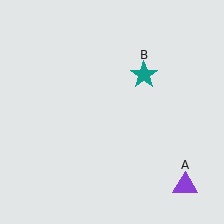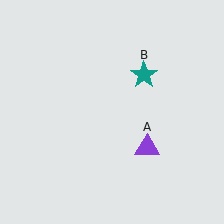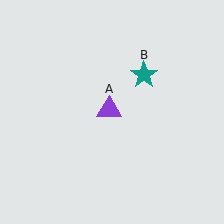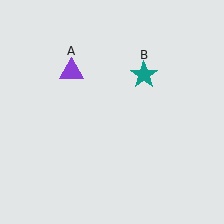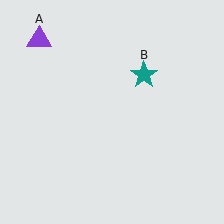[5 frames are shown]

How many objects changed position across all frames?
1 object changed position: purple triangle (object A).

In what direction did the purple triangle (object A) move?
The purple triangle (object A) moved up and to the left.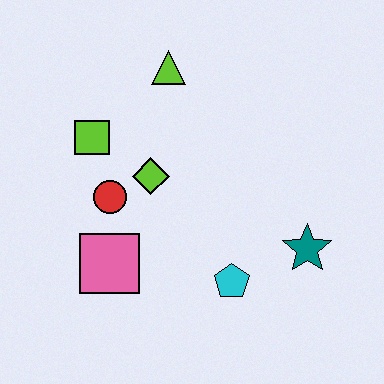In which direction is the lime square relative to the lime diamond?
The lime square is to the left of the lime diamond.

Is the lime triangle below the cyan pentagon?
No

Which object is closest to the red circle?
The lime diamond is closest to the red circle.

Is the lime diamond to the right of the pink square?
Yes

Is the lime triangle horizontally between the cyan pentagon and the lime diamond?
Yes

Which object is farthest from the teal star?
The lime square is farthest from the teal star.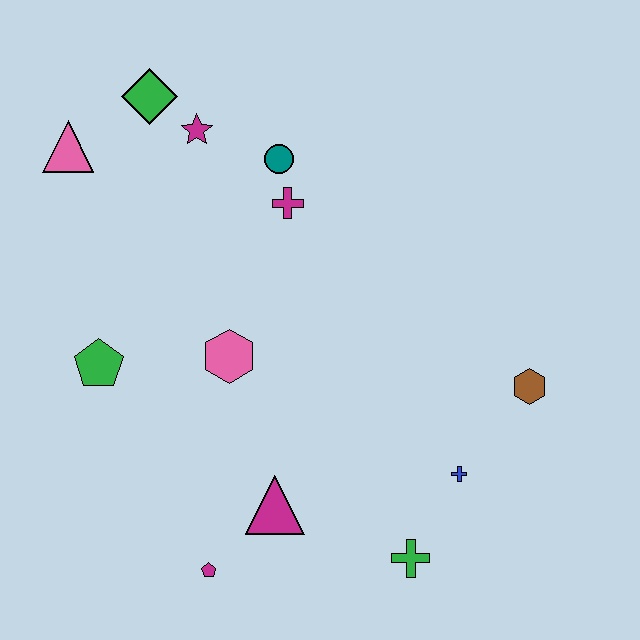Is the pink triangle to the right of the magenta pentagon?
No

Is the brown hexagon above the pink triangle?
No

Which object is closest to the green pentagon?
The pink hexagon is closest to the green pentagon.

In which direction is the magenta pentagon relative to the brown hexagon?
The magenta pentagon is to the left of the brown hexagon.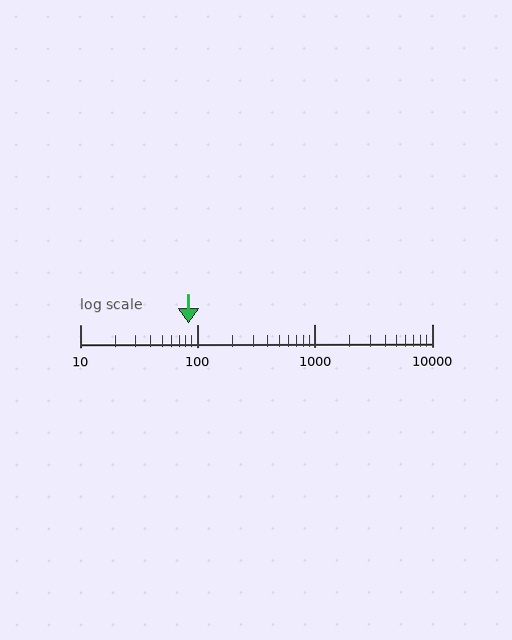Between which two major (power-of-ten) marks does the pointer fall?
The pointer is between 10 and 100.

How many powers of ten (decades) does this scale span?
The scale spans 3 decades, from 10 to 10000.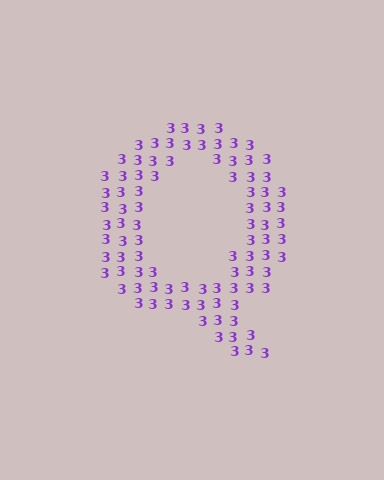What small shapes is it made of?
It is made of small digit 3's.